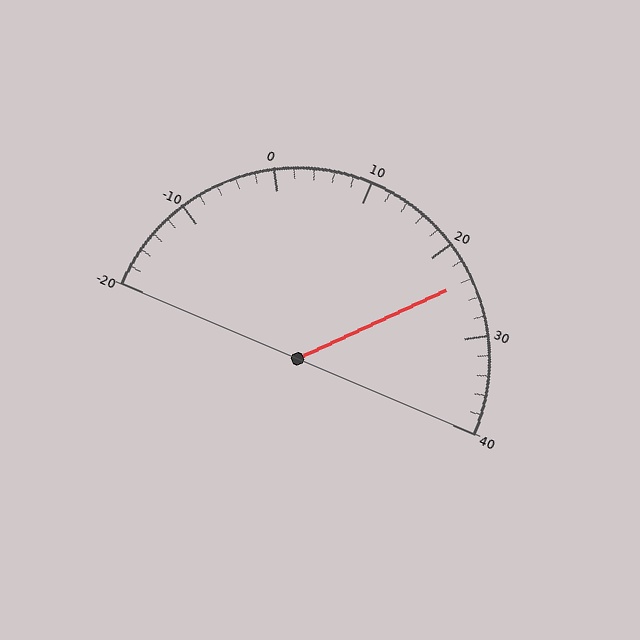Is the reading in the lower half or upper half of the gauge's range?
The reading is in the upper half of the range (-20 to 40).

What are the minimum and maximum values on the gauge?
The gauge ranges from -20 to 40.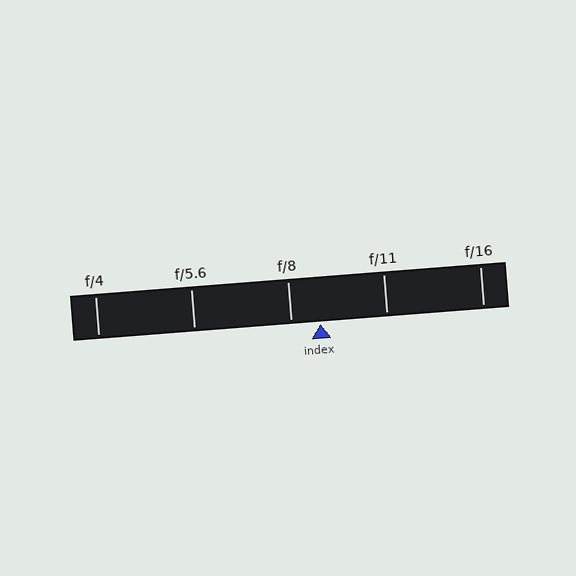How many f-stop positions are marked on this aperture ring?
There are 5 f-stop positions marked.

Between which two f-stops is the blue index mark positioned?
The index mark is between f/8 and f/11.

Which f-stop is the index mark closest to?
The index mark is closest to f/8.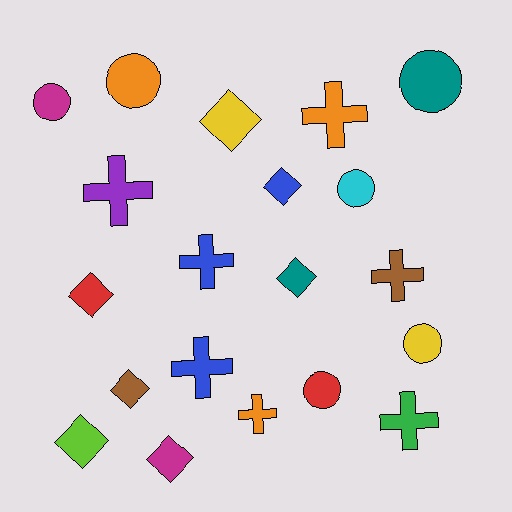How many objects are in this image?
There are 20 objects.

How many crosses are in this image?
There are 7 crosses.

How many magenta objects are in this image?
There are 2 magenta objects.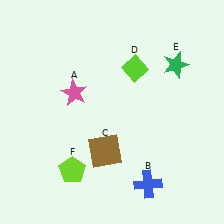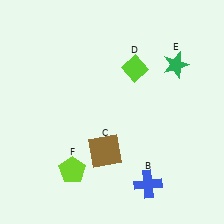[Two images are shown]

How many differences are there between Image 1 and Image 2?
There is 1 difference between the two images.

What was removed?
The pink star (A) was removed in Image 2.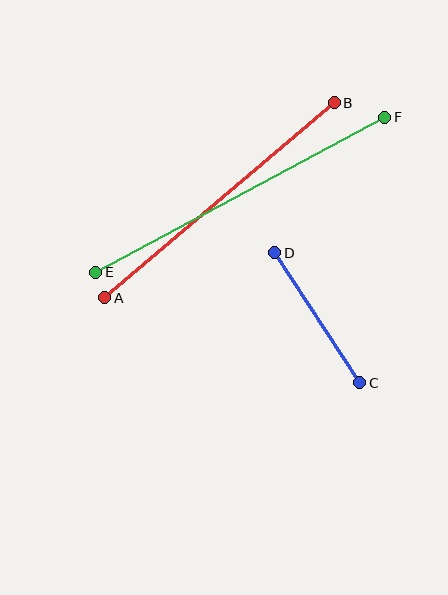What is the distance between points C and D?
The distance is approximately 155 pixels.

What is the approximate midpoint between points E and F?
The midpoint is at approximately (240, 195) pixels.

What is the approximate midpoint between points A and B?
The midpoint is at approximately (219, 200) pixels.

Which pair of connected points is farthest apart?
Points E and F are farthest apart.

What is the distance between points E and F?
The distance is approximately 328 pixels.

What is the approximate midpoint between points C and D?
The midpoint is at approximately (317, 318) pixels.